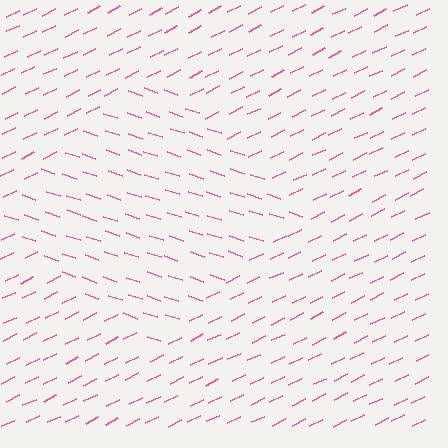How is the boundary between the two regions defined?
The boundary is defined purely by a change in line orientation (approximately 45 degrees difference). All lines are the same color and thickness.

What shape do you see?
I see a diamond.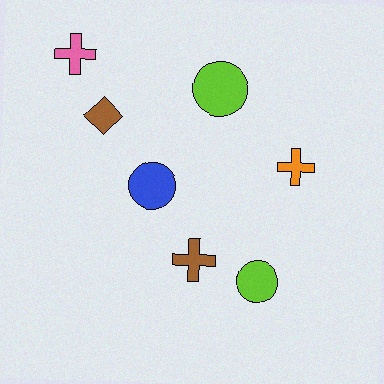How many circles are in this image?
There are 3 circles.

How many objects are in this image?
There are 7 objects.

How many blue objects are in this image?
There is 1 blue object.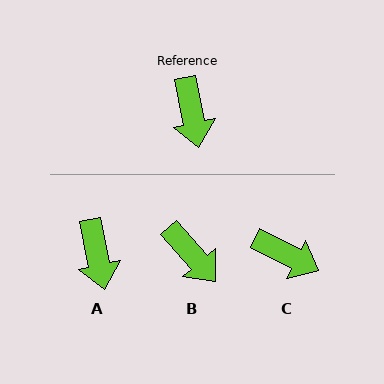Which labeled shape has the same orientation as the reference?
A.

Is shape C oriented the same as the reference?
No, it is off by about 52 degrees.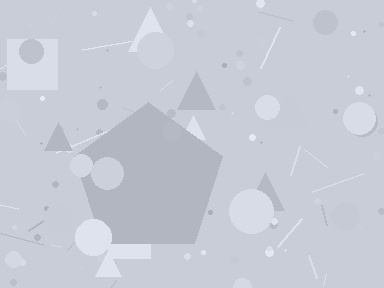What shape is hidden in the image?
A pentagon is hidden in the image.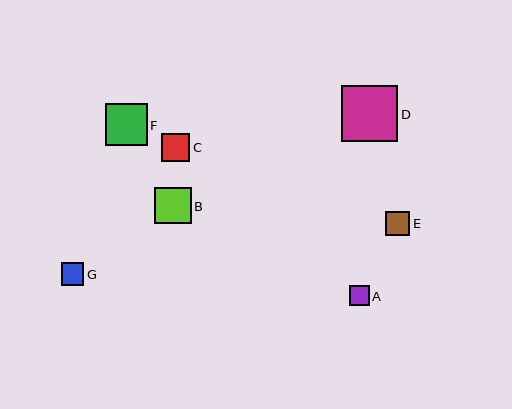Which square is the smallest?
Square A is the smallest with a size of approximately 20 pixels.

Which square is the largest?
Square D is the largest with a size of approximately 56 pixels.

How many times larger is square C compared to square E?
Square C is approximately 1.2 times the size of square E.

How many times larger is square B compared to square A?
Square B is approximately 1.8 times the size of square A.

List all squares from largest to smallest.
From largest to smallest: D, F, B, C, E, G, A.